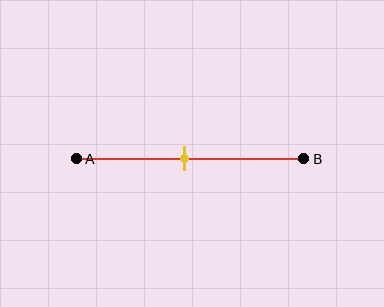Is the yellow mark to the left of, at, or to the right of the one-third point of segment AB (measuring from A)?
The yellow mark is to the right of the one-third point of segment AB.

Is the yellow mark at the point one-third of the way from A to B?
No, the mark is at about 50% from A, not at the 33% one-third point.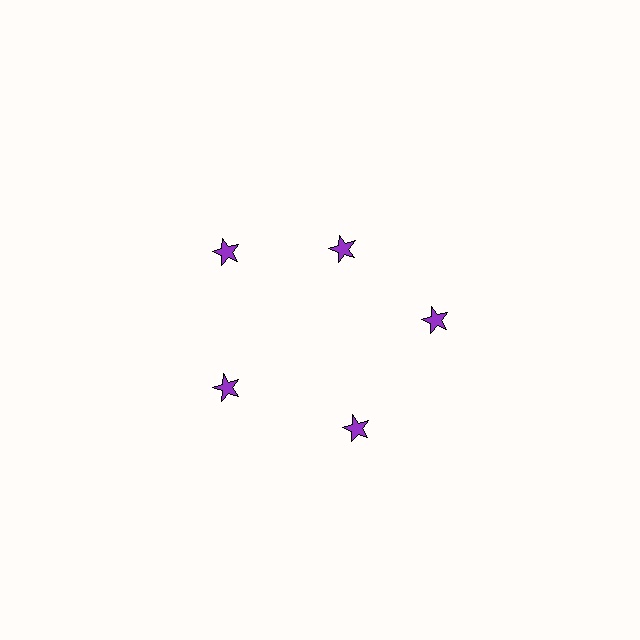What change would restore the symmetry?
The symmetry would be restored by moving it outward, back onto the ring so that all 5 stars sit at equal angles and equal distance from the center.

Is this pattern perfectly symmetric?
No. The 5 purple stars are arranged in a ring, but one element near the 1 o'clock position is pulled inward toward the center, breaking the 5-fold rotational symmetry.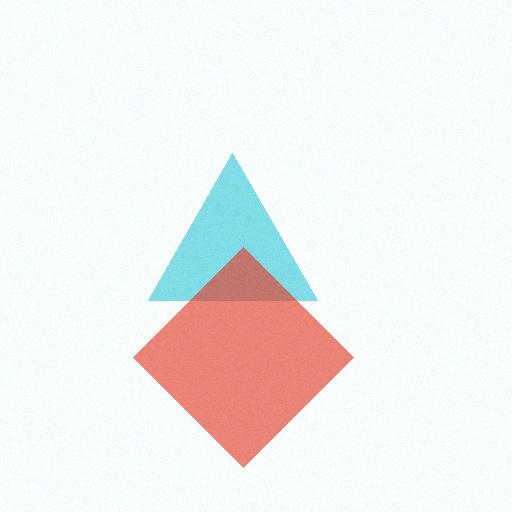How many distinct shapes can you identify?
There are 2 distinct shapes: a cyan triangle, a red diamond.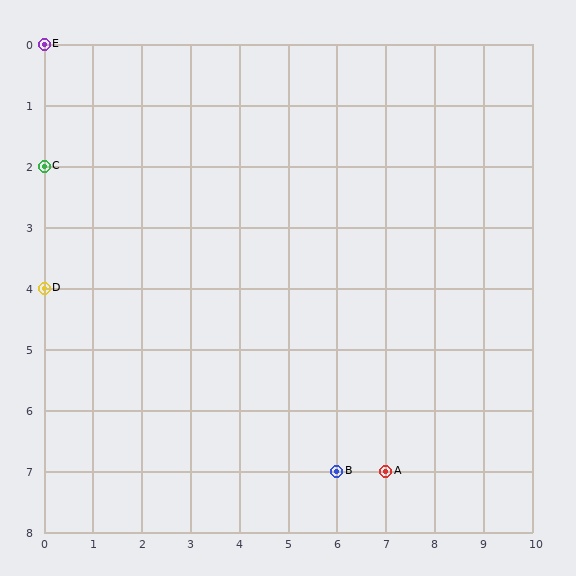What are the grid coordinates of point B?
Point B is at grid coordinates (6, 7).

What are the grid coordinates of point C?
Point C is at grid coordinates (0, 2).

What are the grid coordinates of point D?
Point D is at grid coordinates (0, 4).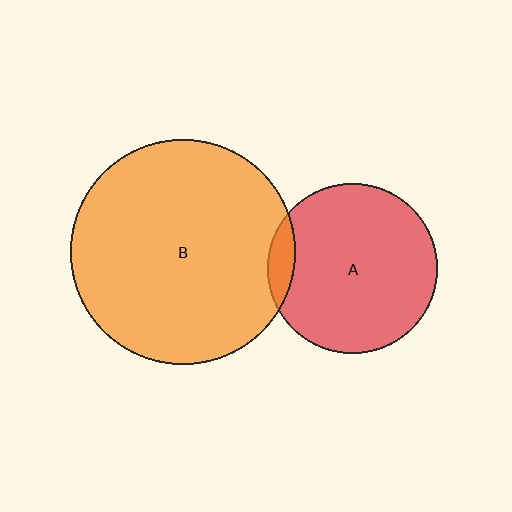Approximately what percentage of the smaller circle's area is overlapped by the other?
Approximately 10%.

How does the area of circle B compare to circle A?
Approximately 1.8 times.